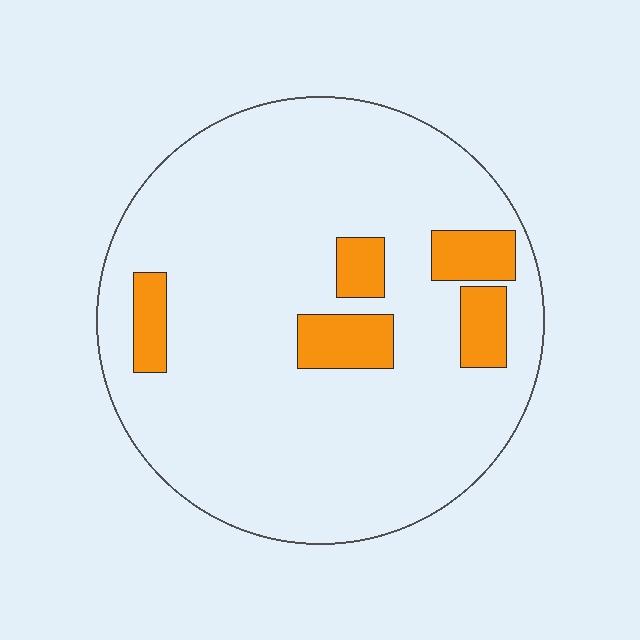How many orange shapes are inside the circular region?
5.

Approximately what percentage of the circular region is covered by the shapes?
Approximately 15%.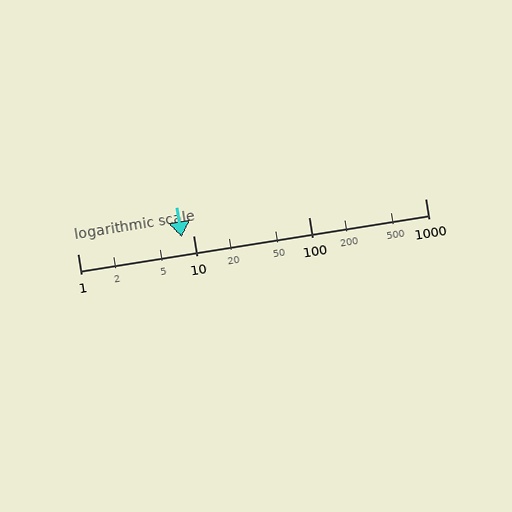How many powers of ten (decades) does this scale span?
The scale spans 3 decades, from 1 to 1000.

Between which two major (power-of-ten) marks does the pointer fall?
The pointer is between 1 and 10.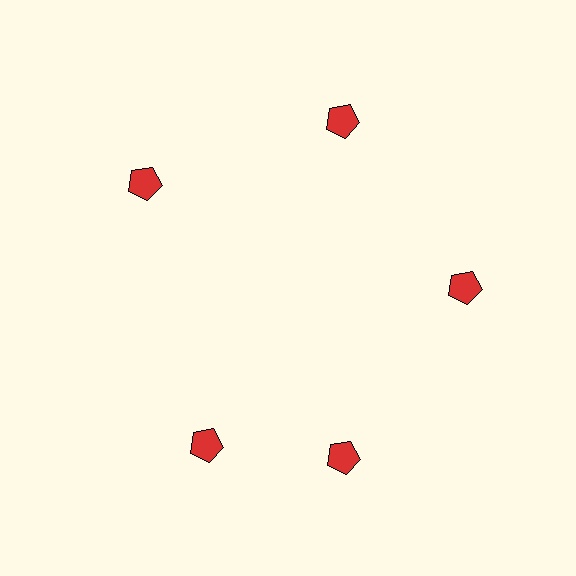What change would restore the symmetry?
The symmetry would be restored by rotating it back into even spacing with its neighbors so that all 5 pentagons sit at equal angles and equal distance from the center.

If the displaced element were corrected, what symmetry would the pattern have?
It would have 5-fold rotational symmetry — the pattern would map onto itself every 72 degrees.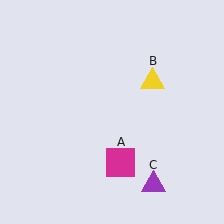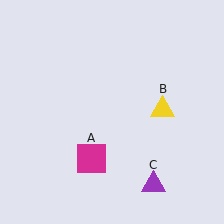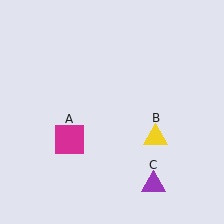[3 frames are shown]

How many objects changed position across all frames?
2 objects changed position: magenta square (object A), yellow triangle (object B).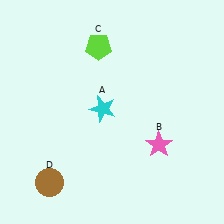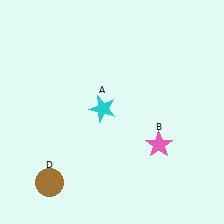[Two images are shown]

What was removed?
The lime pentagon (C) was removed in Image 2.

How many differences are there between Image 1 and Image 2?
There is 1 difference between the two images.